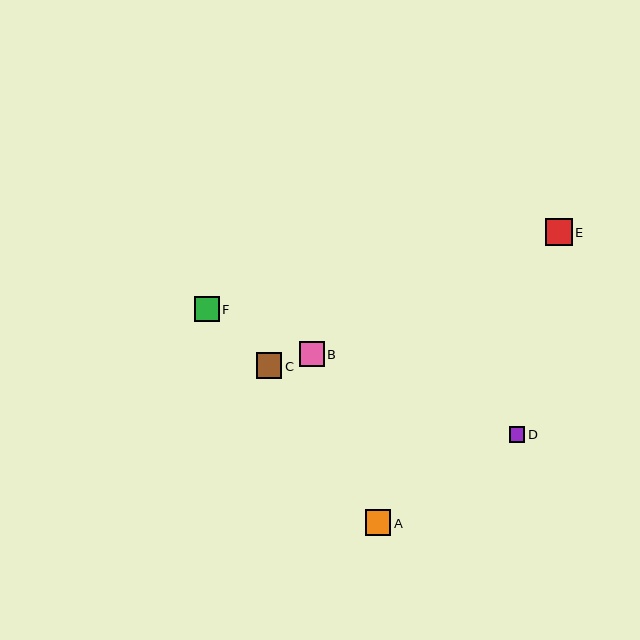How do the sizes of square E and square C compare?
Square E and square C are approximately the same size.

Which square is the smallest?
Square D is the smallest with a size of approximately 15 pixels.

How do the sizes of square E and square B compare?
Square E and square B are approximately the same size.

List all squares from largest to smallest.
From largest to smallest: E, C, A, F, B, D.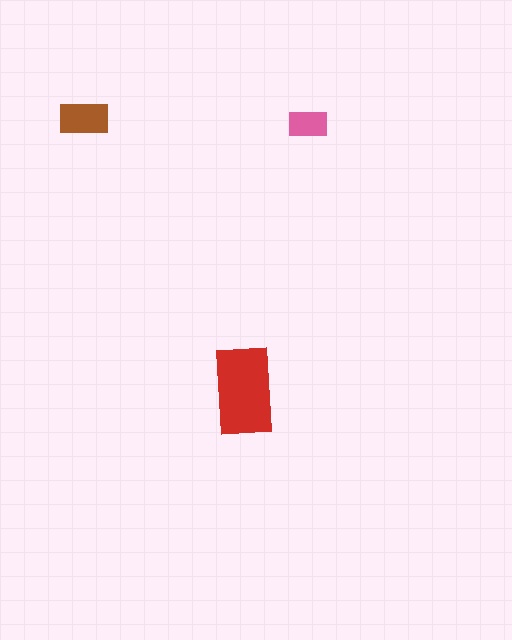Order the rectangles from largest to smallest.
the red one, the brown one, the pink one.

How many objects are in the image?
There are 3 objects in the image.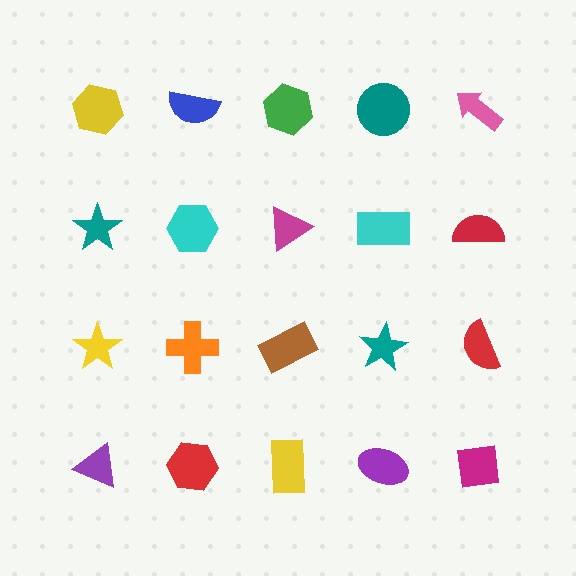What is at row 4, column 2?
A red hexagon.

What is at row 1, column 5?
A pink arrow.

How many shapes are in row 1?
5 shapes.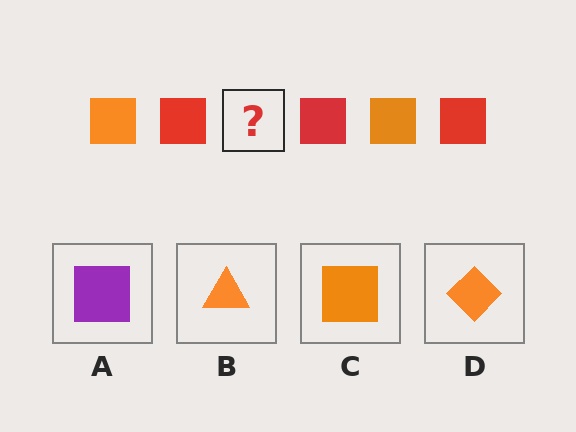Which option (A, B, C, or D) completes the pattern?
C.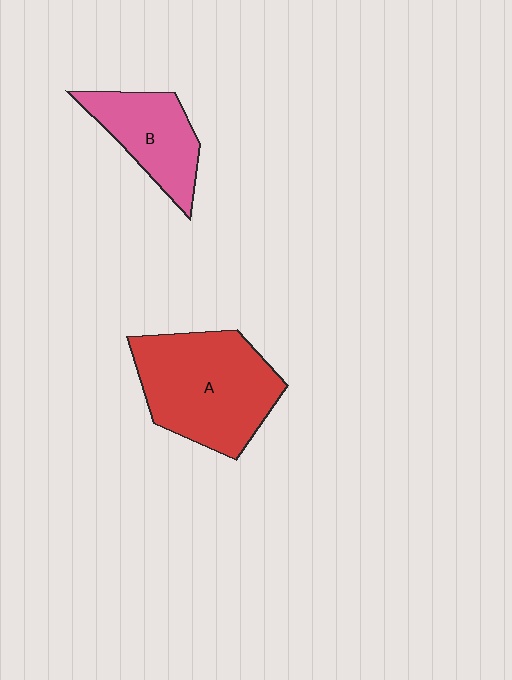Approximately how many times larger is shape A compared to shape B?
Approximately 1.7 times.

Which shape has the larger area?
Shape A (red).